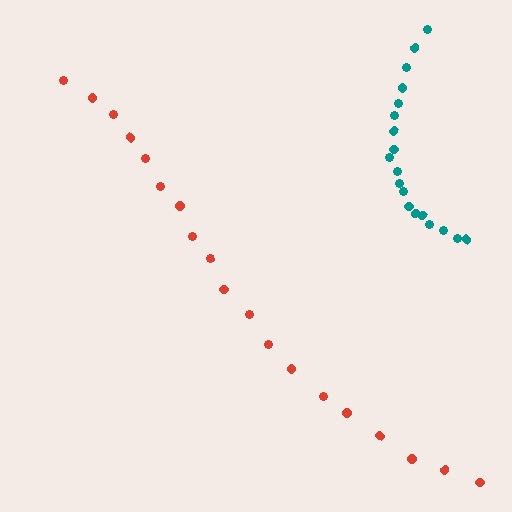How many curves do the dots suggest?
There are 2 distinct paths.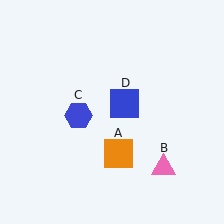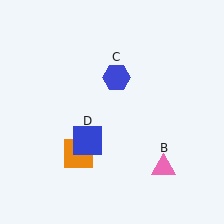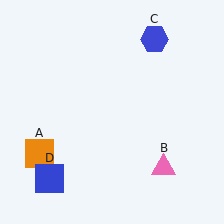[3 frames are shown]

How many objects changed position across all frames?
3 objects changed position: orange square (object A), blue hexagon (object C), blue square (object D).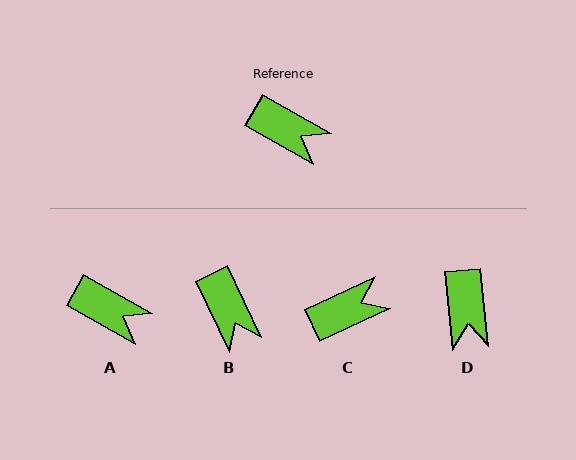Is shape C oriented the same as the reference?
No, it is off by about 54 degrees.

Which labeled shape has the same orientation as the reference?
A.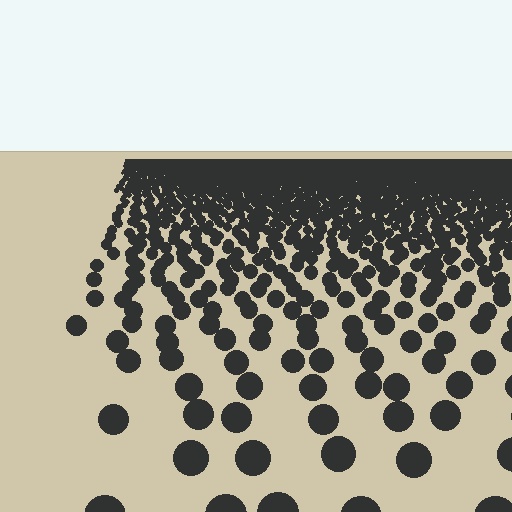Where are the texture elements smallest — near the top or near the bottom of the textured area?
Near the top.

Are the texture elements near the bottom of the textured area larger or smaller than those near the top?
Larger. Near the bottom, elements are closer to the viewer and appear at a bigger on-screen size.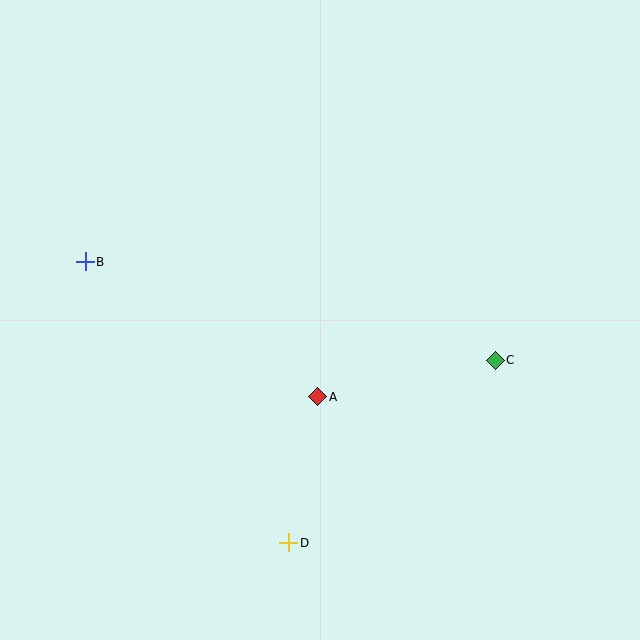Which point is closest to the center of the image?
Point A at (318, 397) is closest to the center.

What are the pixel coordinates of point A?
Point A is at (318, 397).